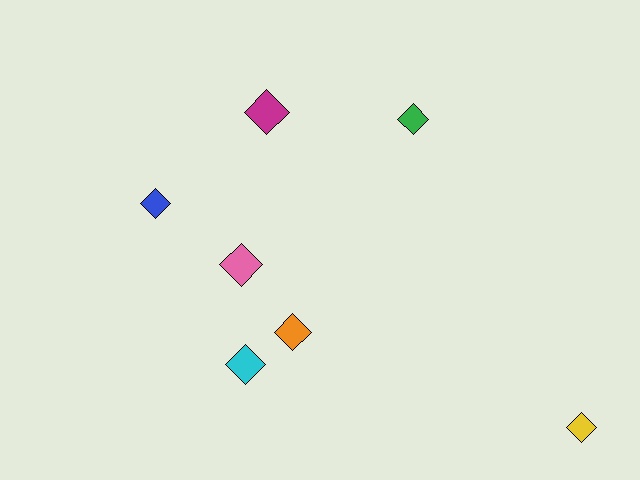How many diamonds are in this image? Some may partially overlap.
There are 7 diamonds.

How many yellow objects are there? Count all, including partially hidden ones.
There is 1 yellow object.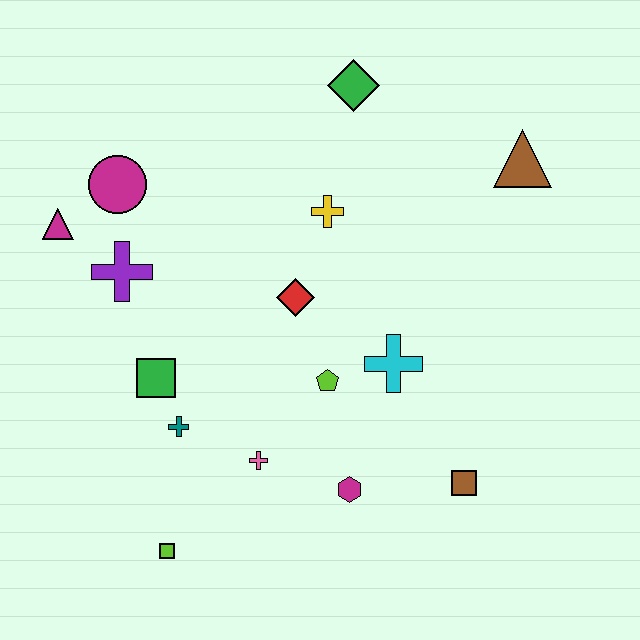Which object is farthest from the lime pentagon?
The magenta triangle is farthest from the lime pentagon.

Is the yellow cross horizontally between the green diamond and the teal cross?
Yes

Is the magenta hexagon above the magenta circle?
No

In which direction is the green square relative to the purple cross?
The green square is below the purple cross.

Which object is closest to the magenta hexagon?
The pink cross is closest to the magenta hexagon.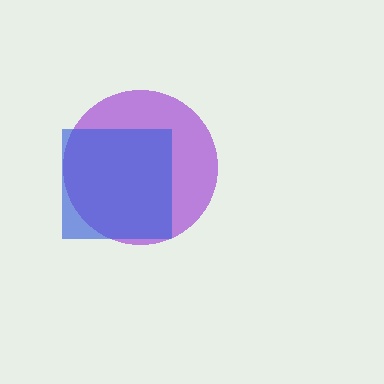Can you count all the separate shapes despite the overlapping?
Yes, there are 2 separate shapes.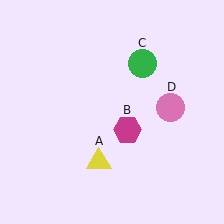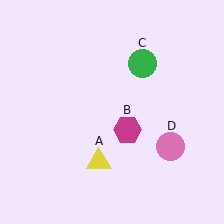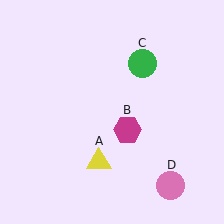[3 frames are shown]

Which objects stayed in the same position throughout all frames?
Yellow triangle (object A) and magenta hexagon (object B) and green circle (object C) remained stationary.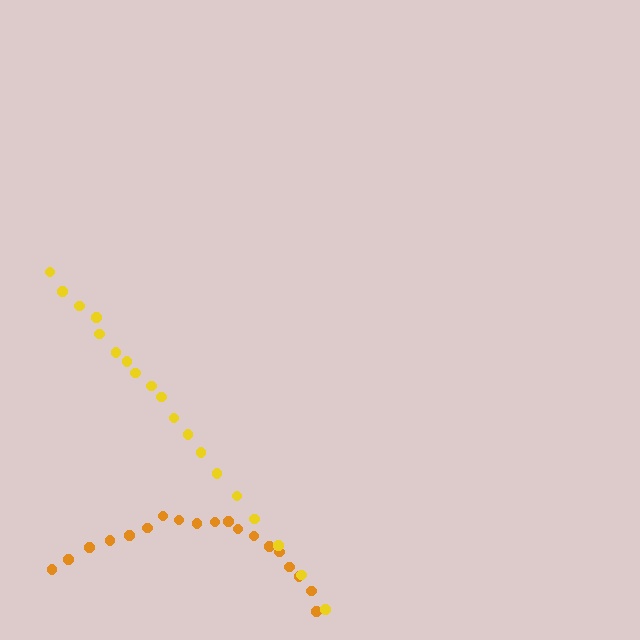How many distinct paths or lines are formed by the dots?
There are 2 distinct paths.